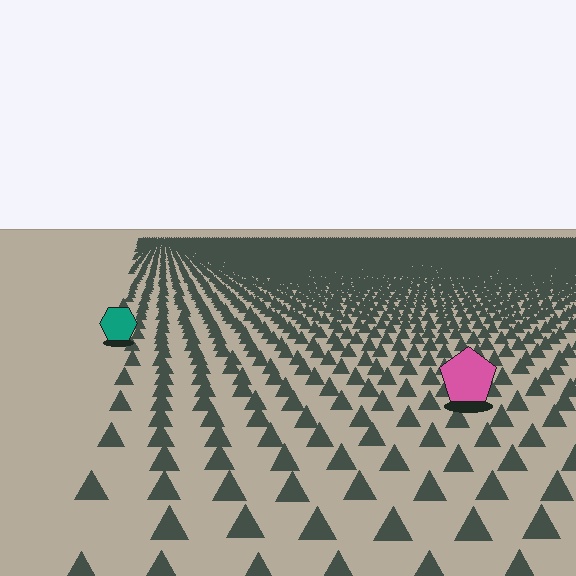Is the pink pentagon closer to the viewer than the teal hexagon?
Yes. The pink pentagon is closer — you can tell from the texture gradient: the ground texture is coarser near it.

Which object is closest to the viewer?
The pink pentagon is closest. The texture marks near it are larger and more spread out.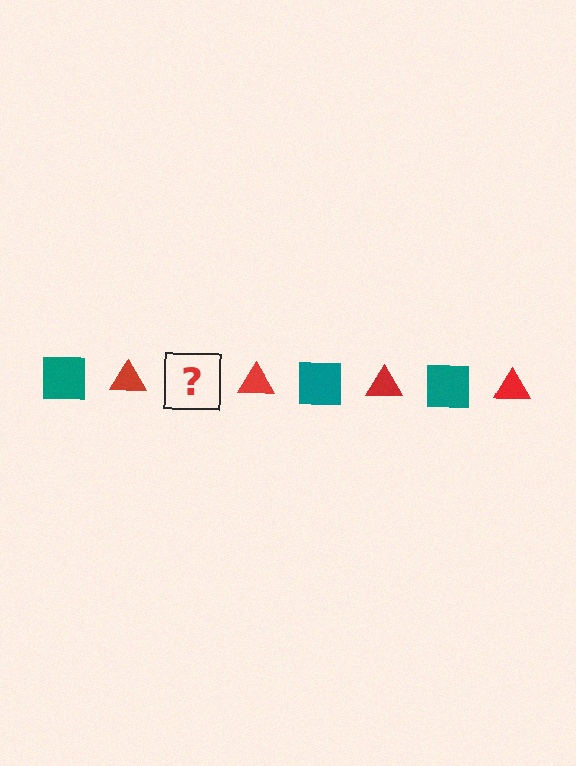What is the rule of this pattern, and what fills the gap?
The rule is that the pattern alternates between teal square and red triangle. The gap should be filled with a teal square.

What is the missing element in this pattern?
The missing element is a teal square.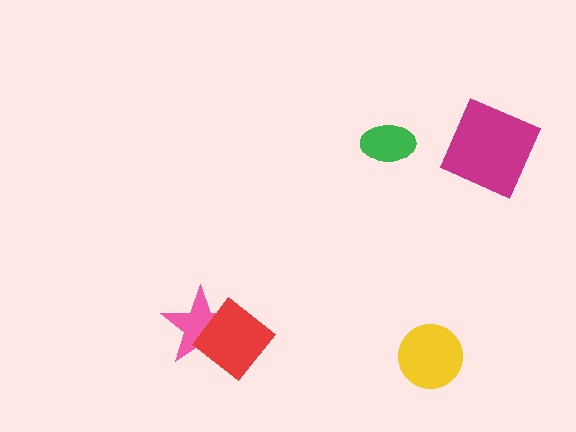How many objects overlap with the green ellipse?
0 objects overlap with the green ellipse.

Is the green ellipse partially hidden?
No, no other shape covers it.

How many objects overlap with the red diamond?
1 object overlaps with the red diamond.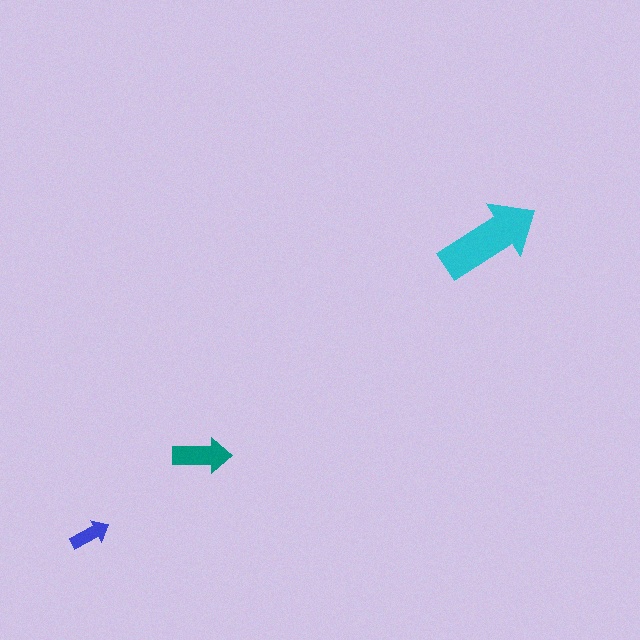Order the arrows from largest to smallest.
the cyan one, the teal one, the blue one.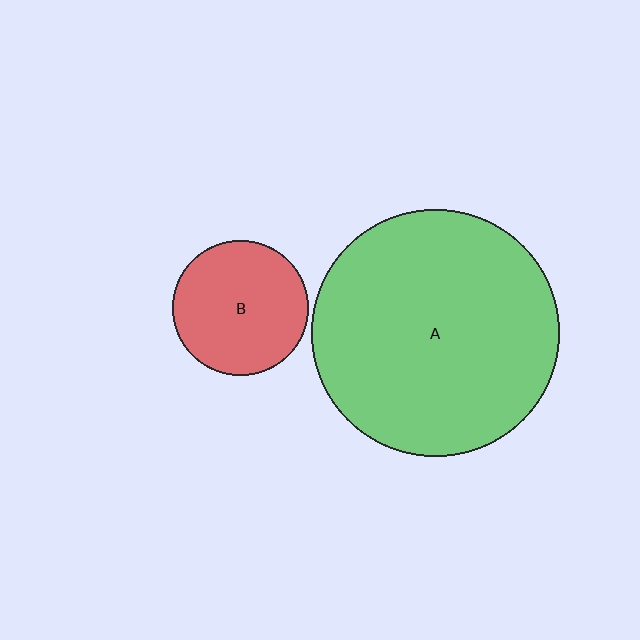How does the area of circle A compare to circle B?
Approximately 3.4 times.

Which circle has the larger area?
Circle A (green).